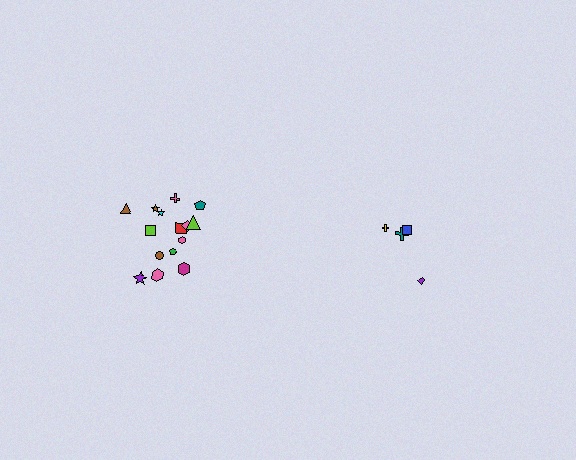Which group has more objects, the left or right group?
The left group.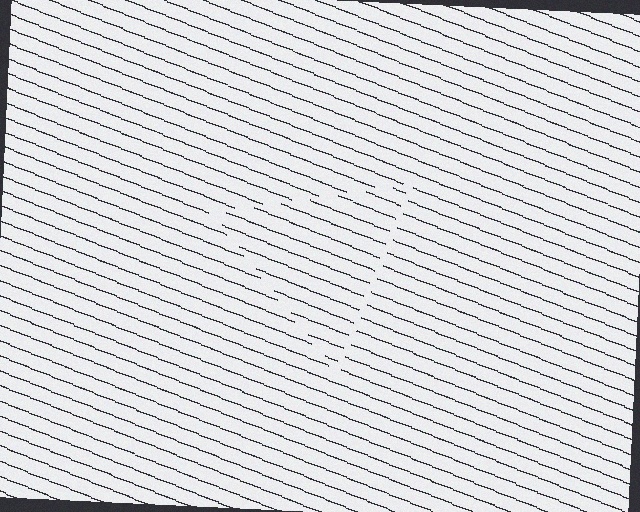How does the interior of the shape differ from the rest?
The interior of the shape contains the same grating, shifted by half a period — the contour is defined by the phase discontinuity where line-ends from the inner and outer gratings abut.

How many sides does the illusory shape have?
3 sides — the line-ends trace a triangle.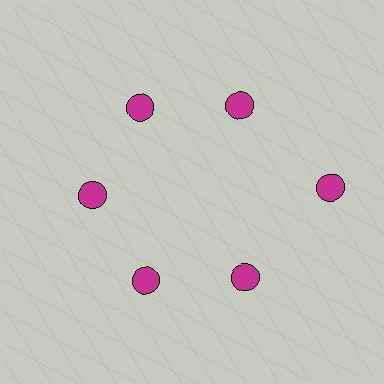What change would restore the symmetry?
The symmetry would be restored by moving it inward, back onto the ring so that all 6 circles sit at equal angles and equal distance from the center.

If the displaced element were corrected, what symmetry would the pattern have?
It would have 6-fold rotational symmetry — the pattern would map onto itself every 60 degrees.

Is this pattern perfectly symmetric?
No. The 6 magenta circles are arranged in a ring, but one element near the 3 o'clock position is pushed outward from the center, breaking the 6-fold rotational symmetry.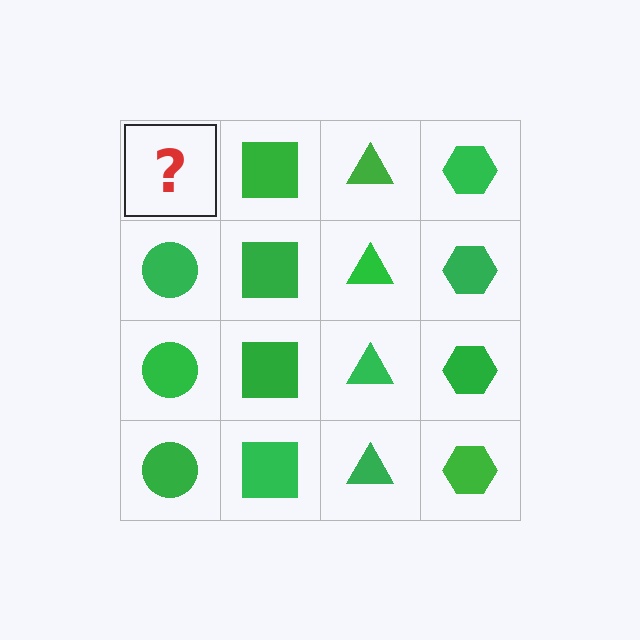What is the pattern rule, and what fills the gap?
The rule is that each column has a consistent shape. The gap should be filled with a green circle.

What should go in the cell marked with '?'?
The missing cell should contain a green circle.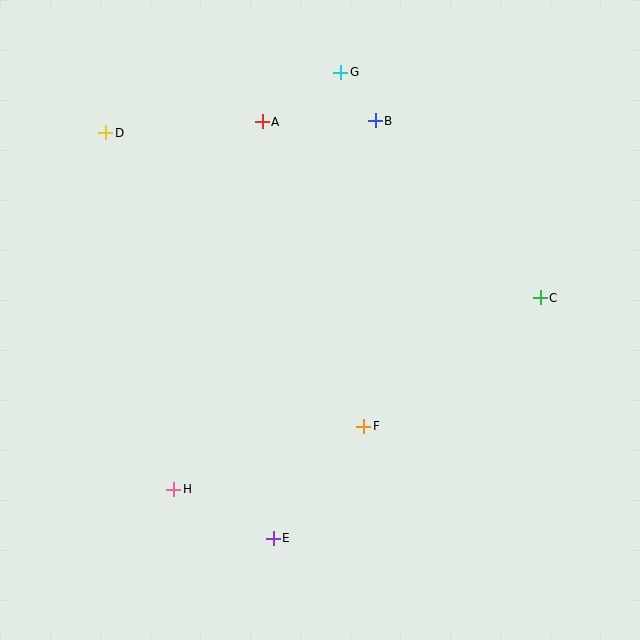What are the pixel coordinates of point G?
Point G is at (341, 72).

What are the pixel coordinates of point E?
Point E is at (273, 538).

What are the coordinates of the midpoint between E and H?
The midpoint between E and H is at (223, 514).